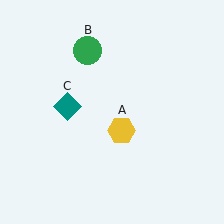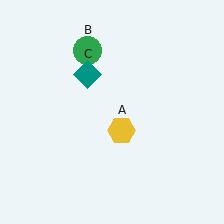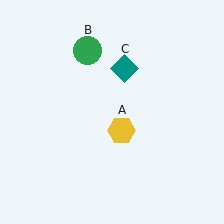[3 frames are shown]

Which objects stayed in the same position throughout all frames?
Yellow hexagon (object A) and green circle (object B) remained stationary.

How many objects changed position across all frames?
1 object changed position: teal diamond (object C).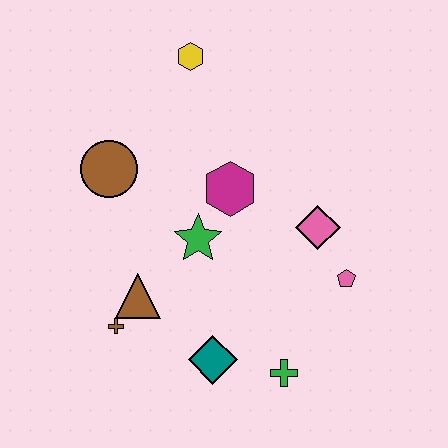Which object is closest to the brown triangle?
The brown cross is closest to the brown triangle.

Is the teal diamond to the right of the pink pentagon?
No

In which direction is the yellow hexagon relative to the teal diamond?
The yellow hexagon is above the teal diamond.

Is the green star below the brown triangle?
No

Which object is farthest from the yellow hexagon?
The green cross is farthest from the yellow hexagon.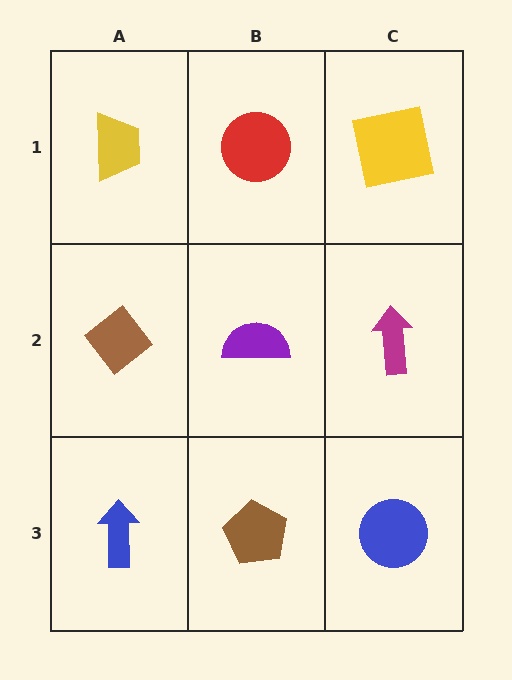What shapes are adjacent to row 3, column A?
A brown diamond (row 2, column A), a brown pentagon (row 3, column B).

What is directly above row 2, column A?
A yellow trapezoid.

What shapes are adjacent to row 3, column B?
A purple semicircle (row 2, column B), a blue arrow (row 3, column A), a blue circle (row 3, column C).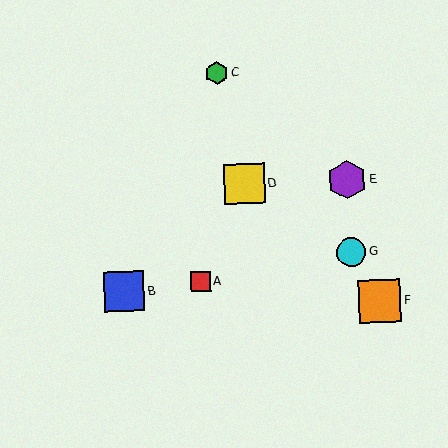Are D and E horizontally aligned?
Yes, both are at y≈184.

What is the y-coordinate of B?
Object B is at y≈291.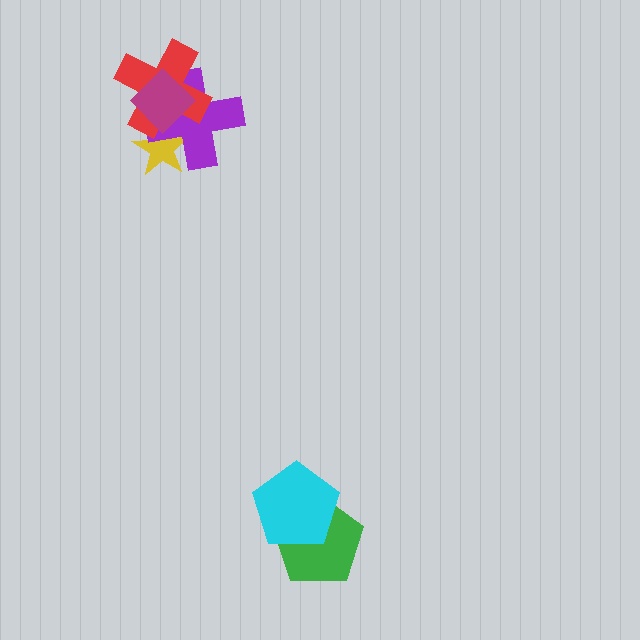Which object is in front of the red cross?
The magenta diamond is in front of the red cross.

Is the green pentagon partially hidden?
Yes, it is partially covered by another shape.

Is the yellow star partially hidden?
Yes, it is partially covered by another shape.